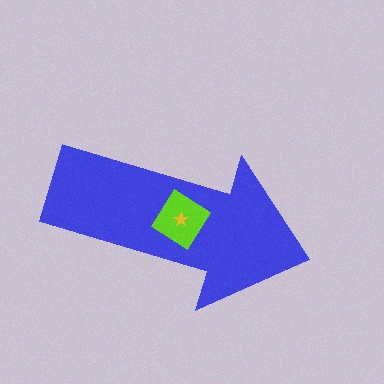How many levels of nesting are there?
3.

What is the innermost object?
The yellow star.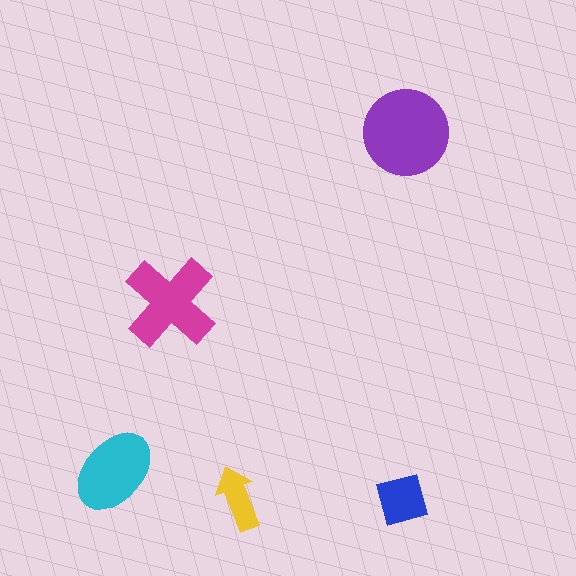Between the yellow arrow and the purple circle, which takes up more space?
The purple circle.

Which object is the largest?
The purple circle.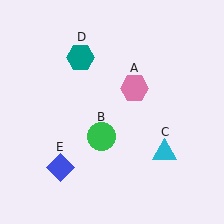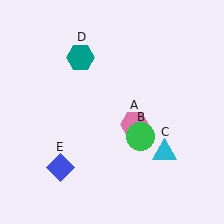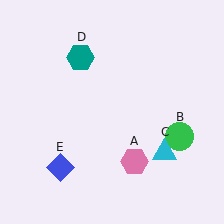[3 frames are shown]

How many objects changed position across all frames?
2 objects changed position: pink hexagon (object A), green circle (object B).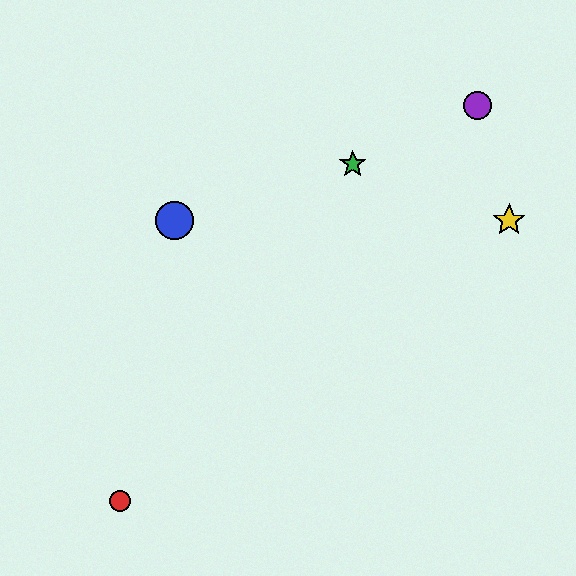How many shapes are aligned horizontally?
2 shapes (the blue circle, the yellow star) are aligned horizontally.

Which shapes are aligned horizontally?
The blue circle, the yellow star are aligned horizontally.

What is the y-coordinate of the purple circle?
The purple circle is at y≈106.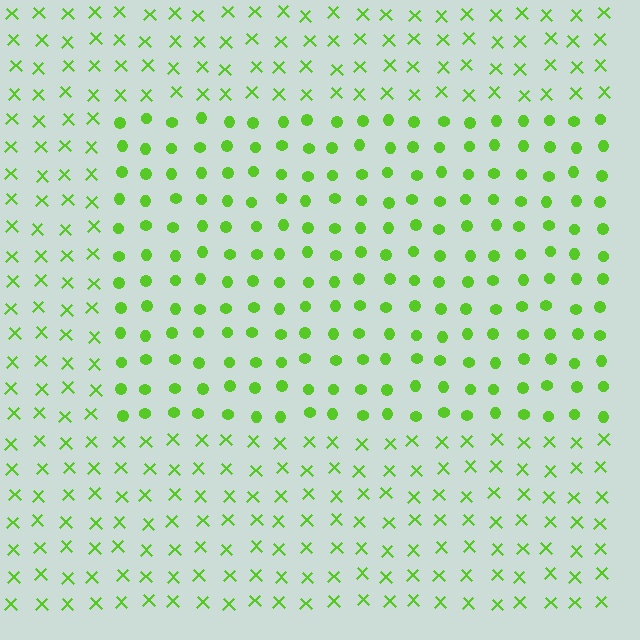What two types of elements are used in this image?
The image uses circles inside the rectangle region and X marks outside it.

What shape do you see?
I see a rectangle.